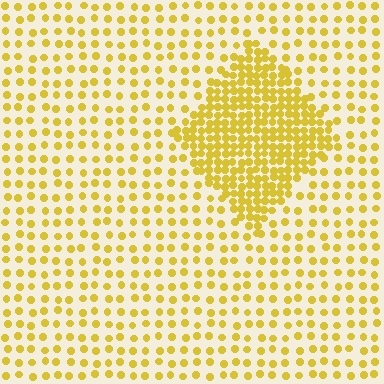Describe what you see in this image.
The image contains small yellow elements arranged at two different densities. A diamond-shaped region is visible where the elements are more densely packed than the surrounding area.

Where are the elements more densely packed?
The elements are more densely packed inside the diamond boundary.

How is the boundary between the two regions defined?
The boundary is defined by a change in element density (approximately 2.6x ratio). All elements are the same color, size, and shape.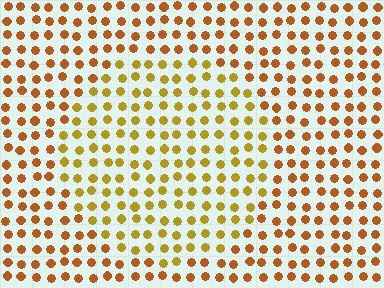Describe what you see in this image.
The image is filled with small brown elements in a uniform arrangement. A circle-shaped region is visible where the elements are tinted to a slightly different hue, forming a subtle color boundary.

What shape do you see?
I see a circle.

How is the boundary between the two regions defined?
The boundary is defined purely by a slight shift in hue (about 26 degrees). Spacing, size, and orientation are identical on both sides.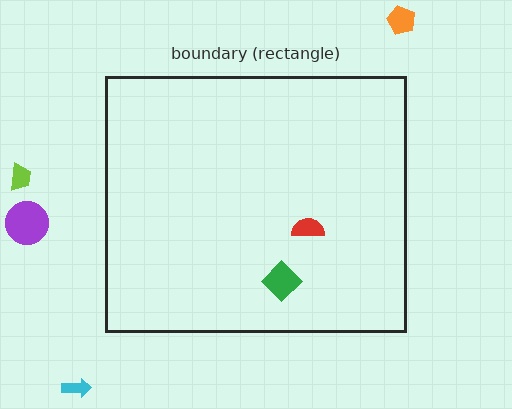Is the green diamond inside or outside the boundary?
Inside.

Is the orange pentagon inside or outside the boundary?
Outside.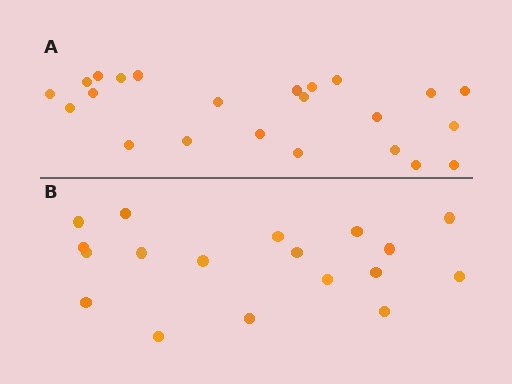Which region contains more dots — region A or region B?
Region A (the top region) has more dots.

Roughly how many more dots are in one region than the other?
Region A has about 5 more dots than region B.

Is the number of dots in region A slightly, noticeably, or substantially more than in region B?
Region A has noticeably more, but not dramatically so. The ratio is roughly 1.3 to 1.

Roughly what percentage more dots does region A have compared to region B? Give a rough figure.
About 30% more.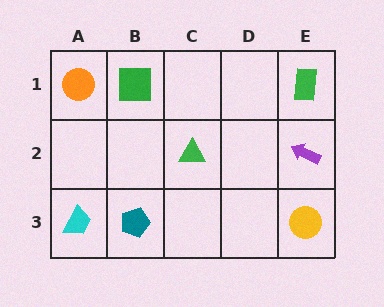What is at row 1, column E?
A green rectangle.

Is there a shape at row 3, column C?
No, that cell is empty.